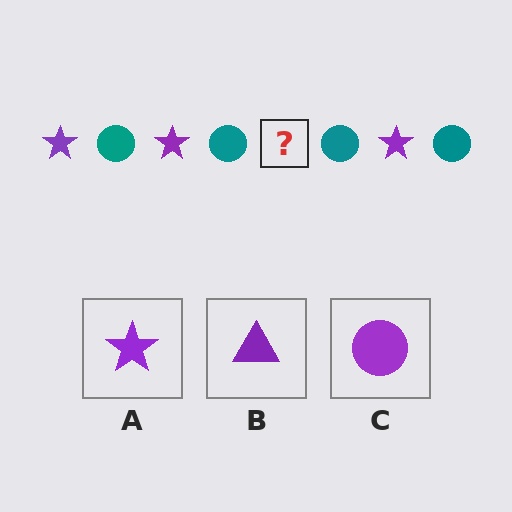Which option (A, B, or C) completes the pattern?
A.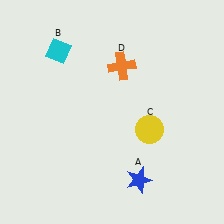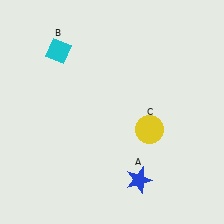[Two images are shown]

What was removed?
The orange cross (D) was removed in Image 2.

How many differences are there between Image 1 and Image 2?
There is 1 difference between the two images.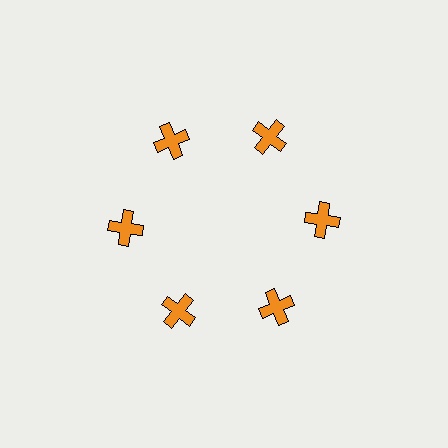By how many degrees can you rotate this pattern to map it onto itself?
The pattern maps onto itself every 60 degrees of rotation.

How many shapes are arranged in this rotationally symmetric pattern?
There are 6 shapes, arranged in 6 groups of 1.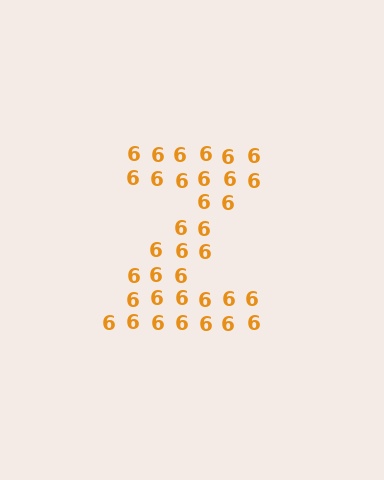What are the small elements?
The small elements are digit 6's.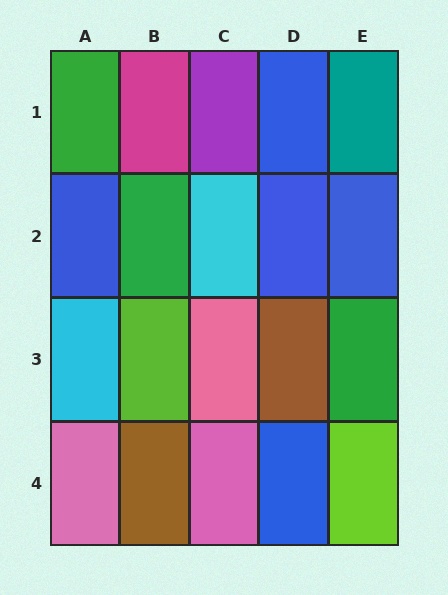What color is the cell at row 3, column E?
Green.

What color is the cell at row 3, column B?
Lime.